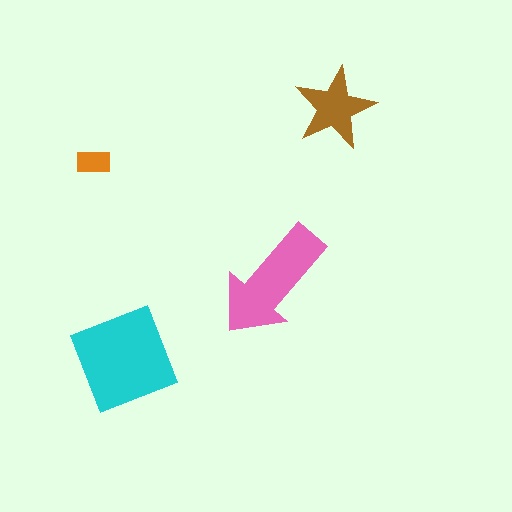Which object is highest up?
The brown star is topmost.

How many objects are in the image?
There are 4 objects in the image.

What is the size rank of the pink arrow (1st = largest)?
2nd.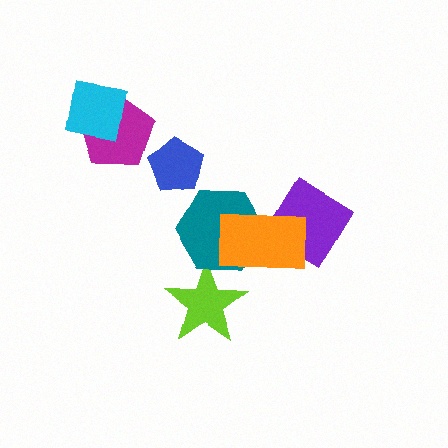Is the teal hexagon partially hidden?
Yes, it is partially covered by another shape.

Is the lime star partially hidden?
Yes, it is partially covered by another shape.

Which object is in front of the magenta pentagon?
The cyan square is in front of the magenta pentagon.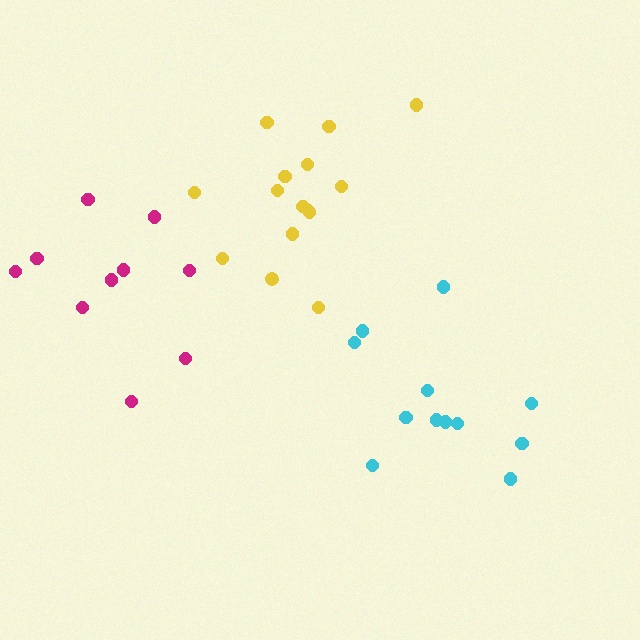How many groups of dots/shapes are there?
There are 3 groups.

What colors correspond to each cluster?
The clusters are colored: cyan, magenta, yellow.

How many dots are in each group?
Group 1: 12 dots, Group 2: 10 dots, Group 3: 15 dots (37 total).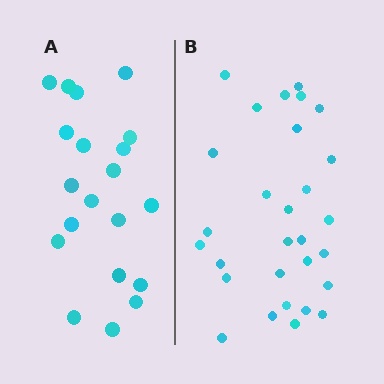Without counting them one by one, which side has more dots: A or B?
Region B (the right region) has more dots.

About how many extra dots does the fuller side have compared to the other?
Region B has roughly 8 or so more dots than region A.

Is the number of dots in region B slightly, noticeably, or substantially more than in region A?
Region B has substantially more. The ratio is roughly 1.4 to 1.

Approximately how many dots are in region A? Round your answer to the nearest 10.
About 20 dots.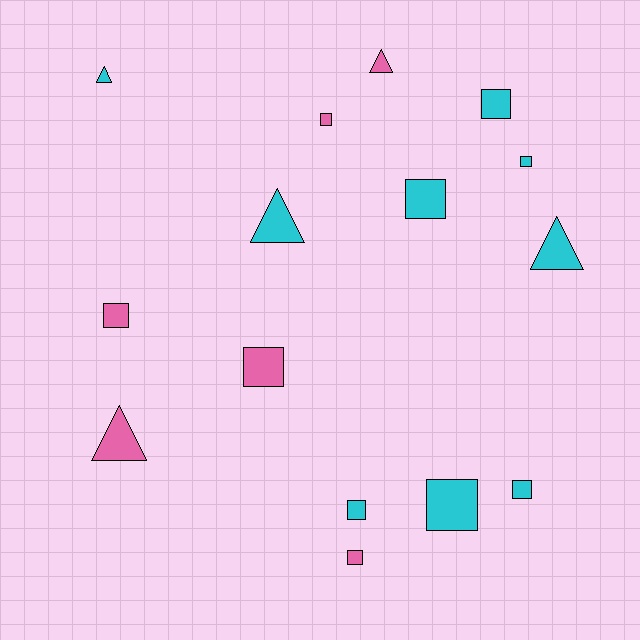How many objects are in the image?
There are 15 objects.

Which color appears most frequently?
Cyan, with 9 objects.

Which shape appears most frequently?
Square, with 10 objects.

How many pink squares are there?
There are 4 pink squares.